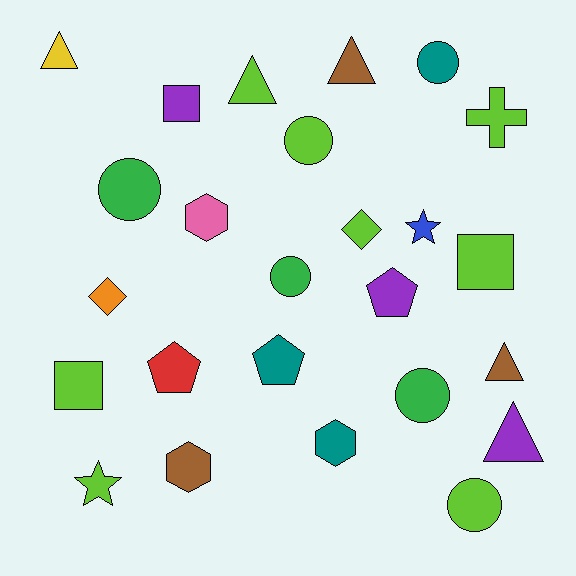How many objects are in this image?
There are 25 objects.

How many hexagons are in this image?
There are 3 hexagons.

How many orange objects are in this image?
There is 1 orange object.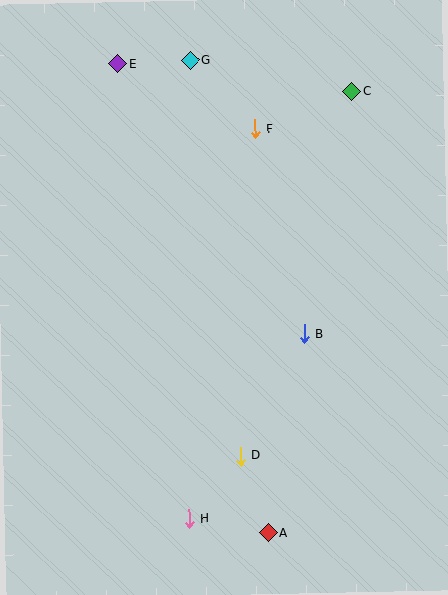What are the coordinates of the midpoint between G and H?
The midpoint between G and H is at (190, 290).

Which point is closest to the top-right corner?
Point C is closest to the top-right corner.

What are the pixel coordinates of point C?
Point C is at (352, 91).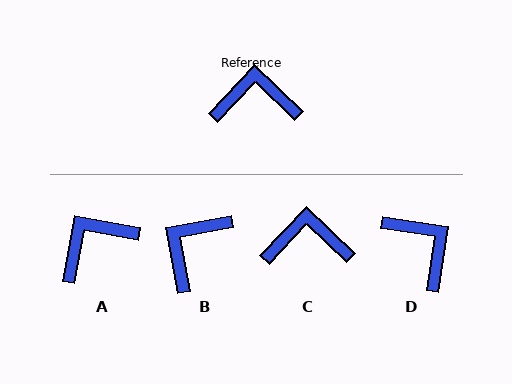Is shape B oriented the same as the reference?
No, it is off by about 54 degrees.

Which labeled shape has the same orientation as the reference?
C.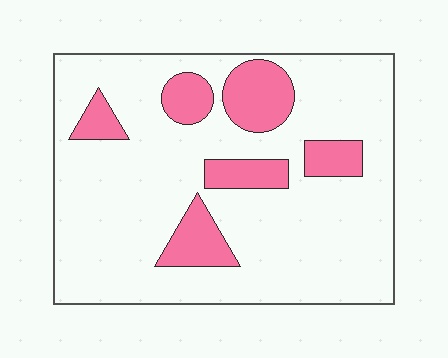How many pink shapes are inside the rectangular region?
6.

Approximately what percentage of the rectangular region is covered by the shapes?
Approximately 20%.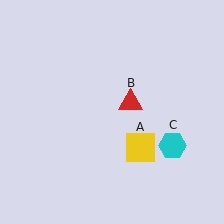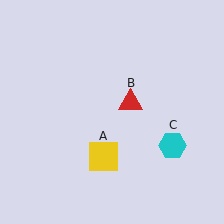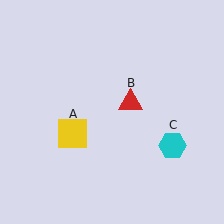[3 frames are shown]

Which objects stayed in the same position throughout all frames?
Red triangle (object B) and cyan hexagon (object C) remained stationary.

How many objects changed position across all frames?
1 object changed position: yellow square (object A).